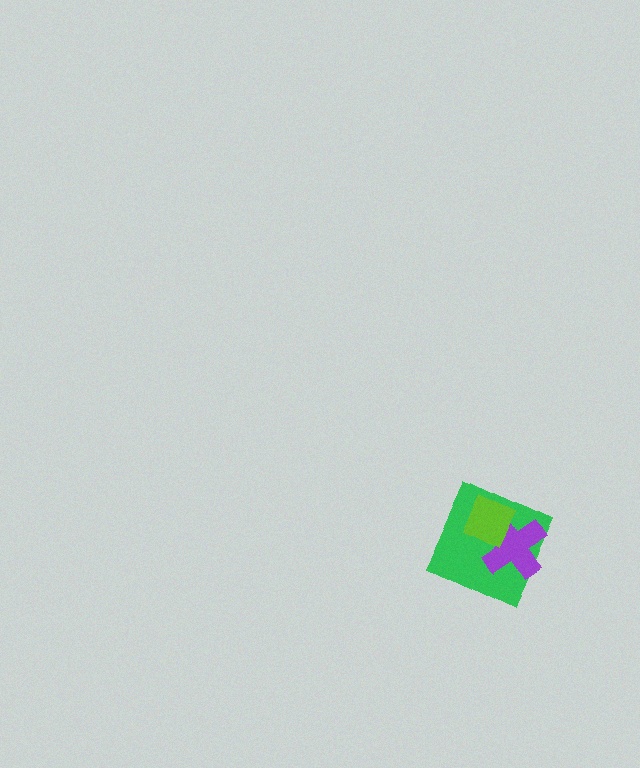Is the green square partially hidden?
Yes, it is partially covered by another shape.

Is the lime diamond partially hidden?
No, no other shape covers it.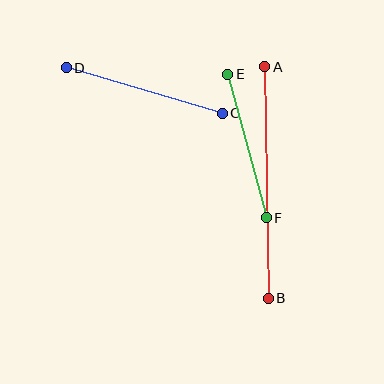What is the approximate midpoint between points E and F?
The midpoint is at approximately (247, 146) pixels.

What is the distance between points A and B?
The distance is approximately 232 pixels.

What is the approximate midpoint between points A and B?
The midpoint is at approximately (266, 183) pixels.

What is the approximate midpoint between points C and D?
The midpoint is at approximately (144, 90) pixels.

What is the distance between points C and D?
The distance is approximately 163 pixels.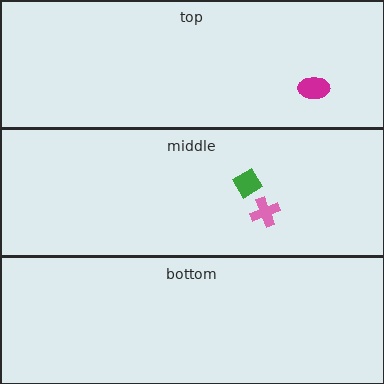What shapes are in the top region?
The magenta ellipse.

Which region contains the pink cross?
The middle region.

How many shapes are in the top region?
1.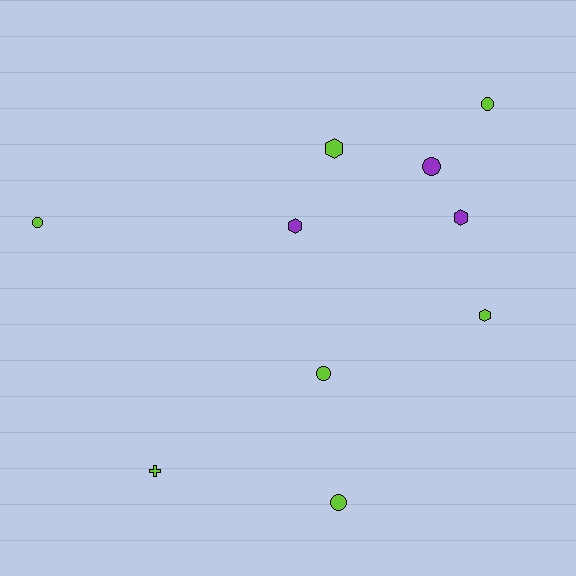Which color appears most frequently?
Lime, with 7 objects.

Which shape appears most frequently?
Circle, with 5 objects.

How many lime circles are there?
There are 4 lime circles.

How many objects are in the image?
There are 10 objects.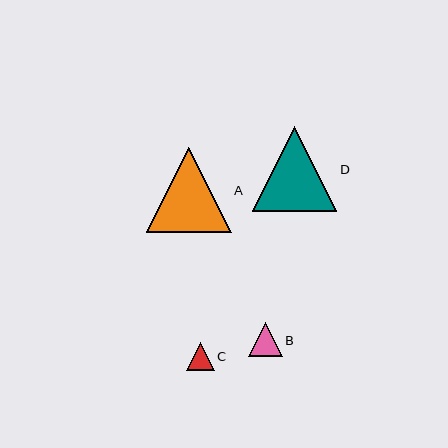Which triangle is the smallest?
Triangle C is the smallest with a size of approximately 28 pixels.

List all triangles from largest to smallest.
From largest to smallest: A, D, B, C.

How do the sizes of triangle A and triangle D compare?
Triangle A and triangle D are approximately the same size.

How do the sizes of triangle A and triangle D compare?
Triangle A and triangle D are approximately the same size.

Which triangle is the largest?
Triangle A is the largest with a size of approximately 85 pixels.